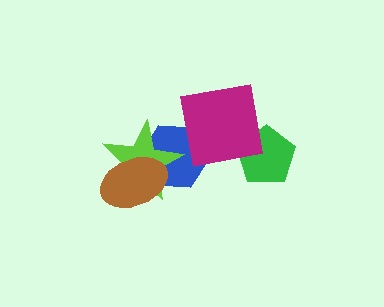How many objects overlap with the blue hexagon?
3 objects overlap with the blue hexagon.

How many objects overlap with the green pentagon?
1 object overlaps with the green pentagon.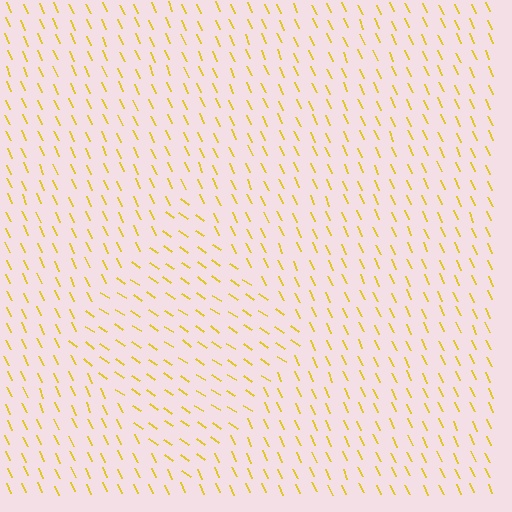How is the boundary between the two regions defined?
The boundary is defined purely by a change in line orientation (approximately 31 degrees difference). All lines are the same color and thickness.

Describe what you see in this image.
The image is filled with small yellow line segments. A diamond region in the image has lines oriented differently from the surrounding lines, creating a visible texture boundary.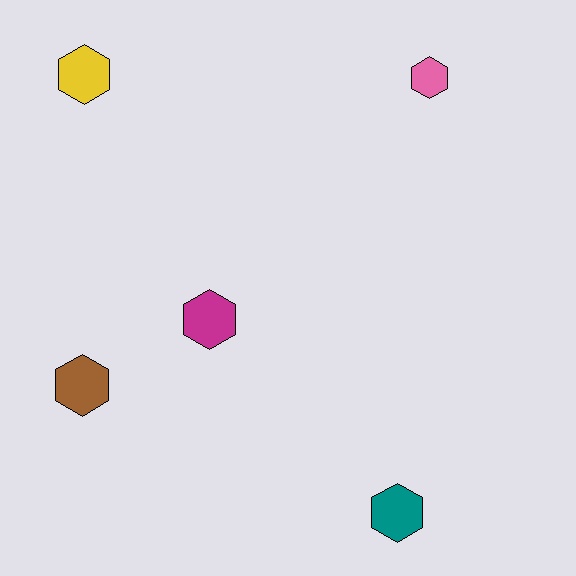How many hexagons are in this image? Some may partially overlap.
There are 5 hexagons.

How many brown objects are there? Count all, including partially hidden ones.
There is 1 brown object.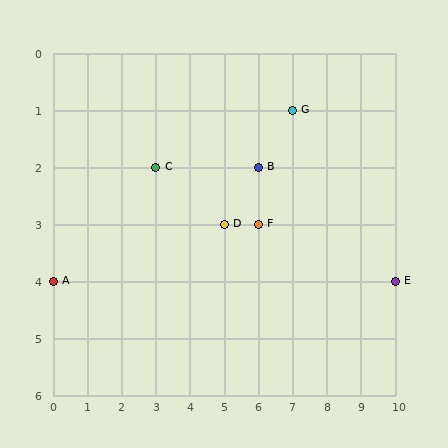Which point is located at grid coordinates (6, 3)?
Point F is at (6, 3).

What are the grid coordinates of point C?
Point C is at grid coordinates (3, 2).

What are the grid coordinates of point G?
Point G is at grid coordinates (7, 1).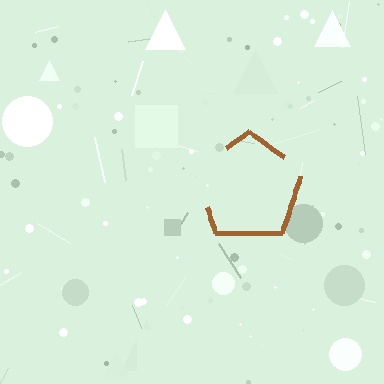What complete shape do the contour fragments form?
The contour fragments form a pentagon.